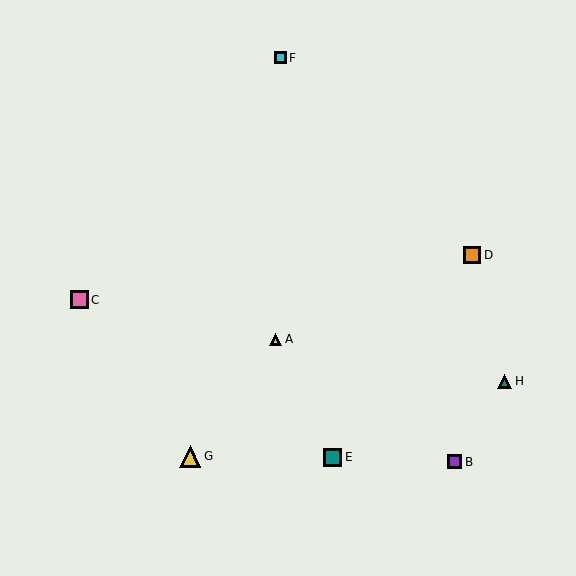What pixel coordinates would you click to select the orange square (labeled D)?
Click at (472, 255) to select the orange square D.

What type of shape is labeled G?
Shape G is a yellow triangle.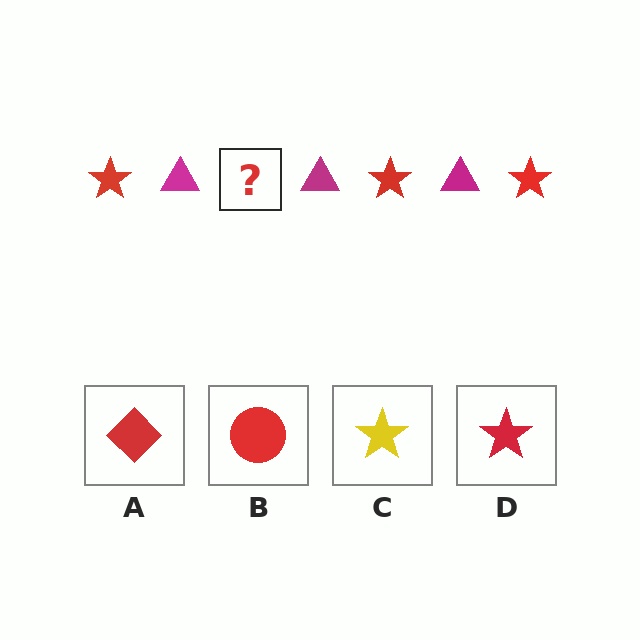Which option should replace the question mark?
Option D.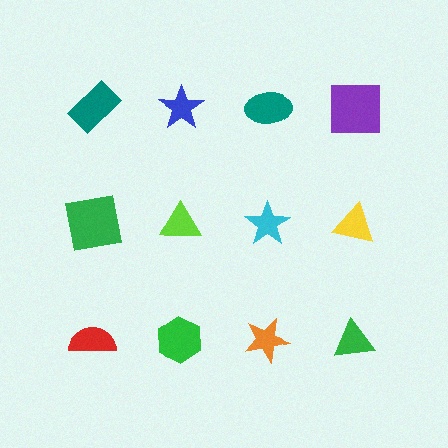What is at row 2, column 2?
A lime triangle.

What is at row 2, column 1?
A green square.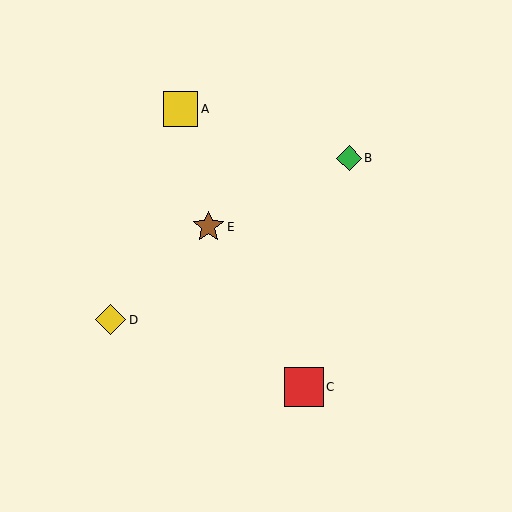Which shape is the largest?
The red square (labeled C) is the largest.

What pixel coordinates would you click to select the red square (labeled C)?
Click at (304, 387) to select the red square C.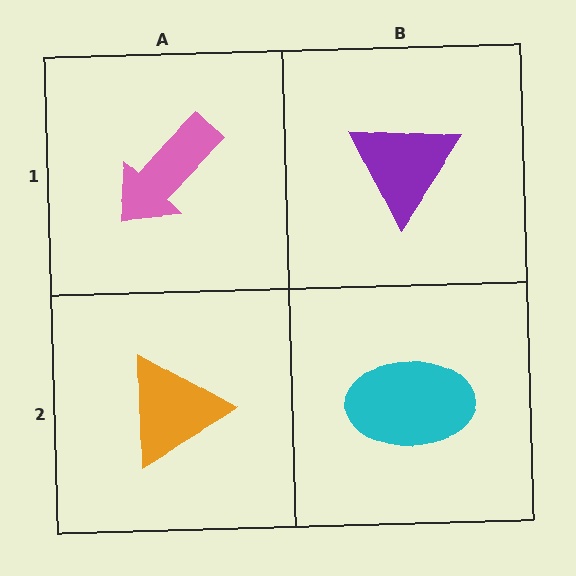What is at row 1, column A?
A pink arrow.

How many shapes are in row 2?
2 shapes.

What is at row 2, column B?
A cyan ellipse.